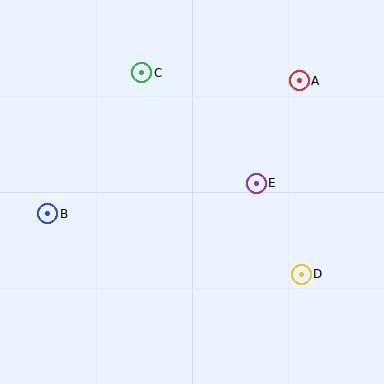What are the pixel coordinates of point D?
Point D is at (301, 274).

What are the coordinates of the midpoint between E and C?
The midpoint between E and C is at (199, 128).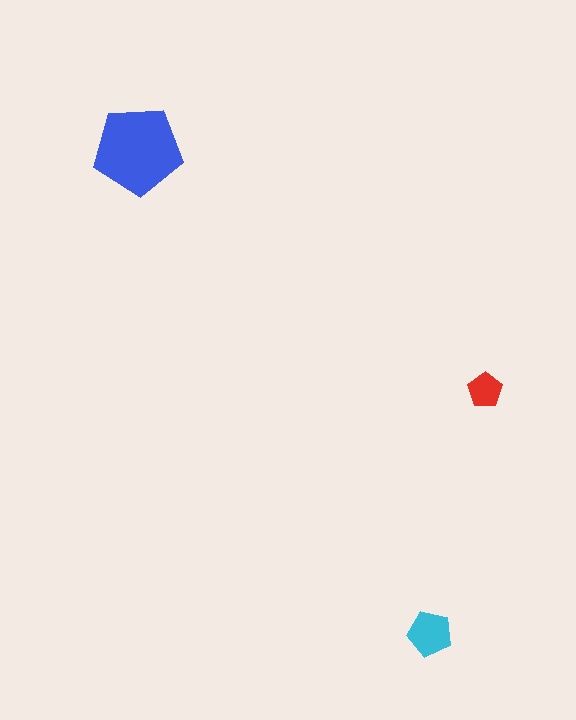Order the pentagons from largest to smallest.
the blue one, the cyan one, the red one.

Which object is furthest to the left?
The blue pentagon is leftmost.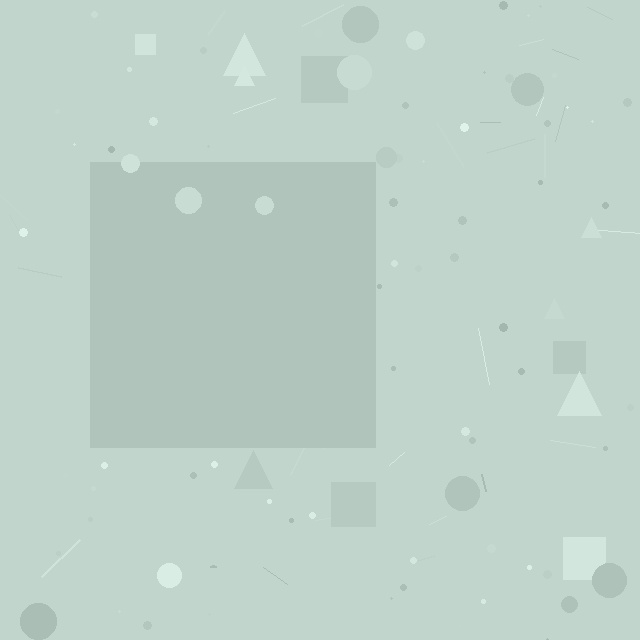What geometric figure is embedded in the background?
A square is embedded in the background.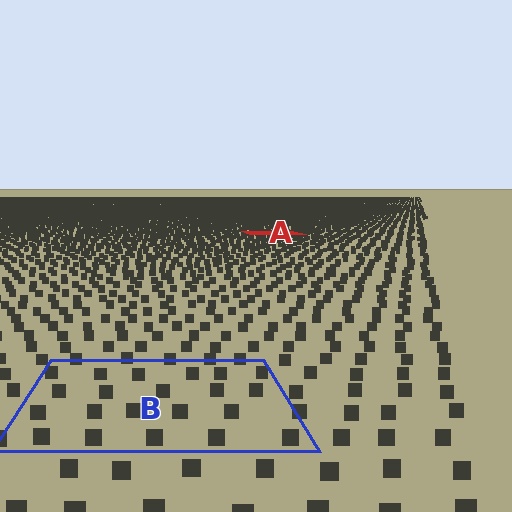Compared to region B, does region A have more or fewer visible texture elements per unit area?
Region A has more texture elements per unit area — they are packed more densely because it is farther away.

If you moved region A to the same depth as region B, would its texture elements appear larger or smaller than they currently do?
They would appear larger. At a closer depth, the same texture elements are projected at a bigger on-screen size.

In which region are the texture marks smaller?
The texture marks are smaller in region A, because it is farther away.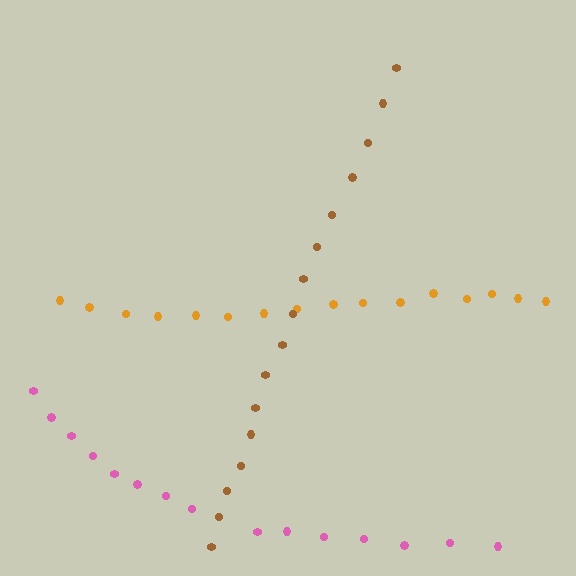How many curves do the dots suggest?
There are 3 distinct paths.